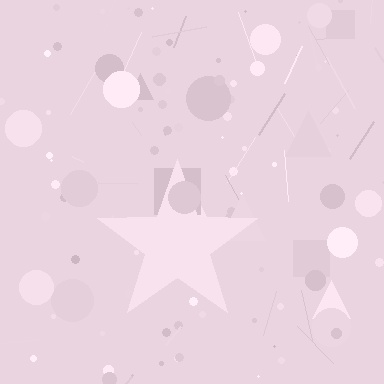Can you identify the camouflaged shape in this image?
The camouflaged shape is a star.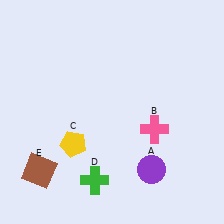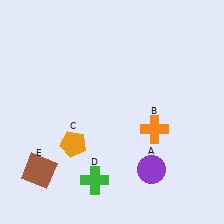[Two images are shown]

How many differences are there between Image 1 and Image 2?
There are 2 differences between the two images.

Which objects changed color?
B changed from pink to orange. C changed from yellow to orange.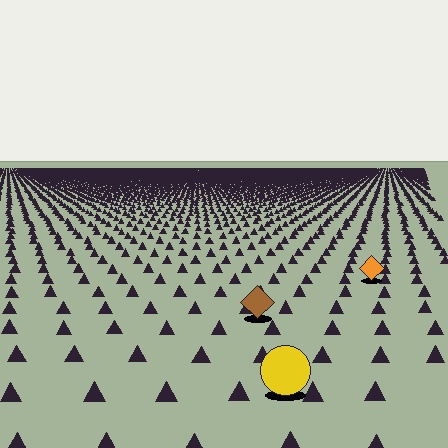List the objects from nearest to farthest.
From nearest to farthest: the yellow circle, the brown diamond, the orange diamond.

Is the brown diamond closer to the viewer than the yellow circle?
No. The yellow circle is closer — you can tell from the texture gradient: the ground texture is coarser near it.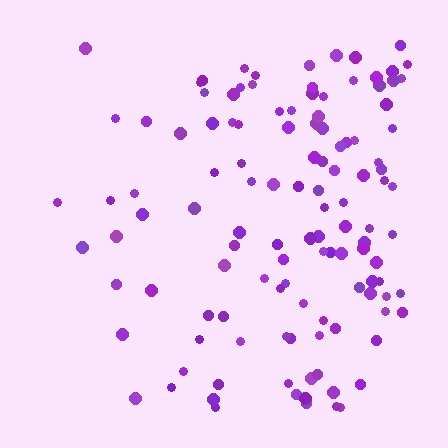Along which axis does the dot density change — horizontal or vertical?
Horizontal.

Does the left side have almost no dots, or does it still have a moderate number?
Still a moderate number, just noticeably fewer than the right.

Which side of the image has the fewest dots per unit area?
The left.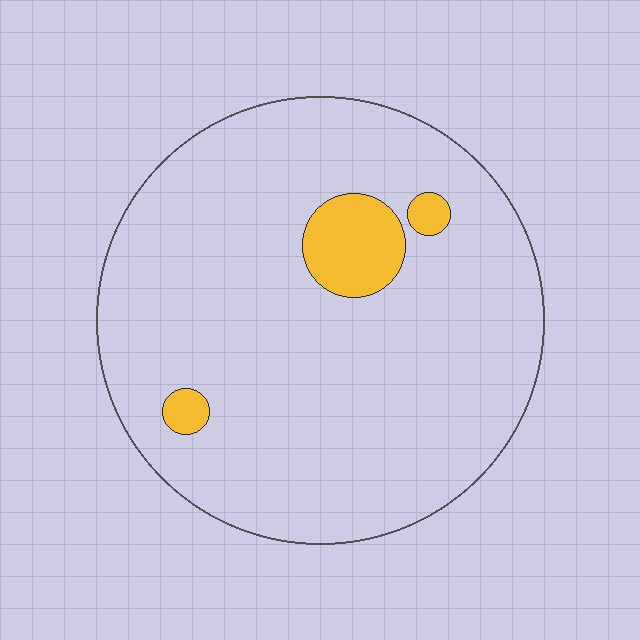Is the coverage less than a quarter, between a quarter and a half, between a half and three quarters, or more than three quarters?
Less than a quarter.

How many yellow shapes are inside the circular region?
3.